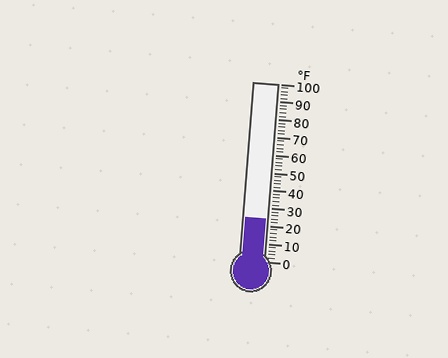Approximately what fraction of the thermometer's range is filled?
The thermometer is filled to approximately 25% of its range.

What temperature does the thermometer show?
The thermometer shows approximately 24°F.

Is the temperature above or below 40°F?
The temperature is below 40°F.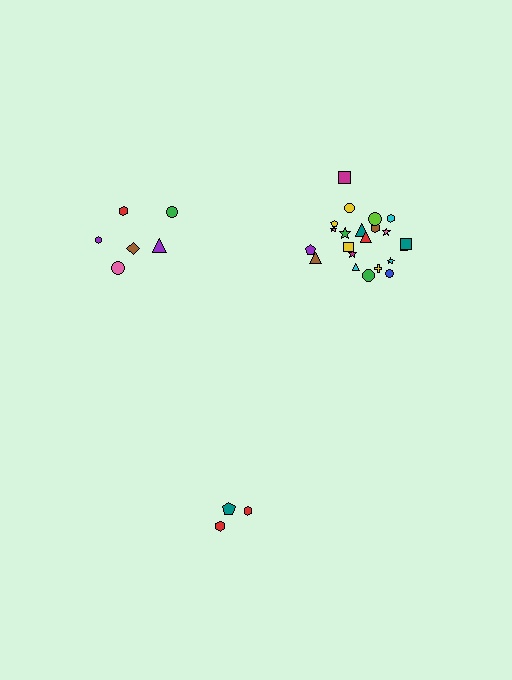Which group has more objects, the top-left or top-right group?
The top-right group.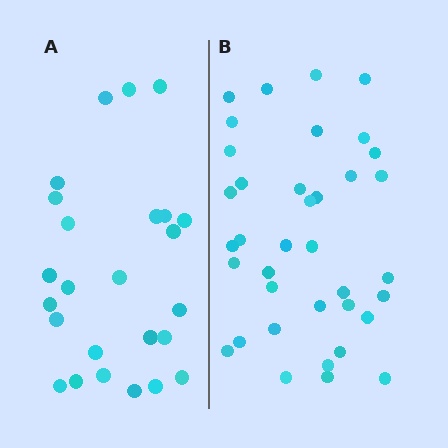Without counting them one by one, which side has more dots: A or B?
Region B (the right region) has more dots.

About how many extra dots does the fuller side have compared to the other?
Region B has roughly 12 or so more dots than region A.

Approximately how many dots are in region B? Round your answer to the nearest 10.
About 40 dots. (The exact count is 37, which rounds to 40.)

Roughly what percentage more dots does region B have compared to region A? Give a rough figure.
About 50% more.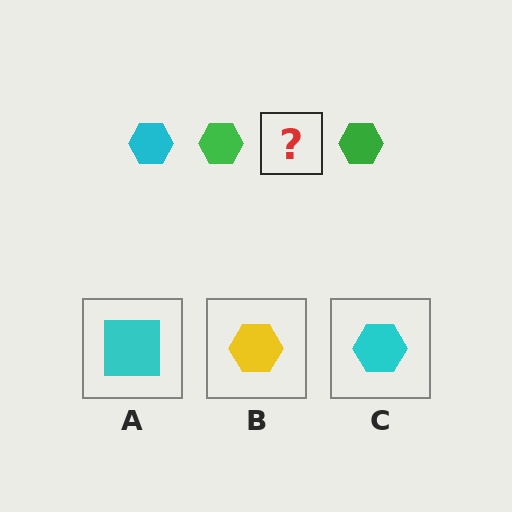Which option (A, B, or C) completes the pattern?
C.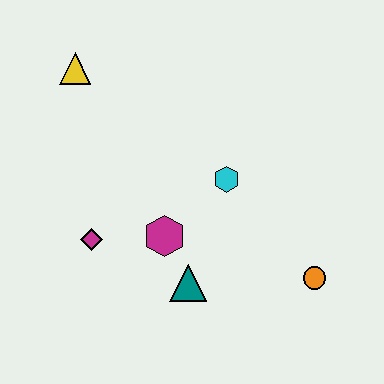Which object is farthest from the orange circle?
The yellow triangle is farthest from the orange circle.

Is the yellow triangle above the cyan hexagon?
Yes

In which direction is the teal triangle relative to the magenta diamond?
The teal triangle is to the right of the magenta diamond.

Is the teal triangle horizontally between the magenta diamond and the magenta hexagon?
No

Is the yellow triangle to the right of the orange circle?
No